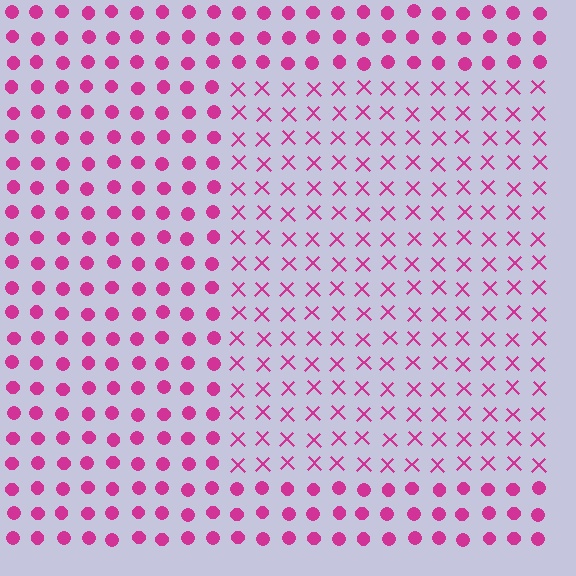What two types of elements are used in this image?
The image uses X marks inside the rectangle region and circles outside it.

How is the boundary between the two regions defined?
The boundary is defined by a change in element shape: X marks inside vs. circles outside. All elements share the same color and spacing.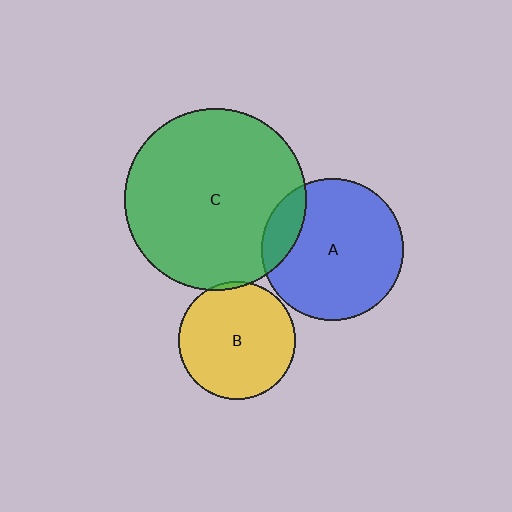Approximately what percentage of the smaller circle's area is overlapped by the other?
Approximately 15%.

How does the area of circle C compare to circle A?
Approximately 1.6 times.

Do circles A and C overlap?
Yes.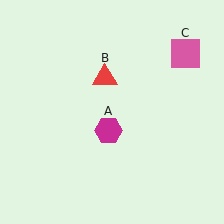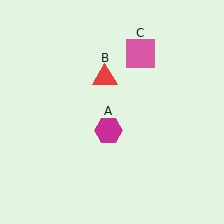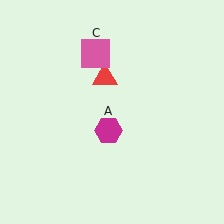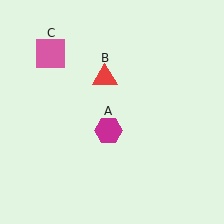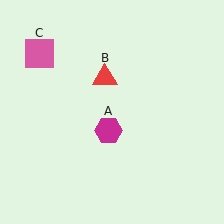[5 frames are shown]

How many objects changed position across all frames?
1 object changed position: pink square (object C).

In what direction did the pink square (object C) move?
The pink square (object C) moved left.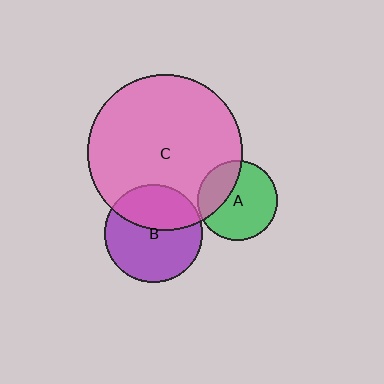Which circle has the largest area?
Circle C (pink).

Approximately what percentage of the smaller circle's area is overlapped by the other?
Approximately 30%.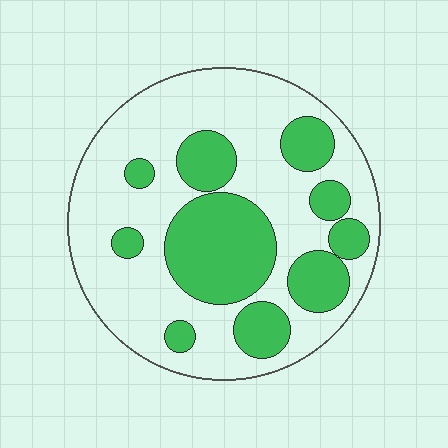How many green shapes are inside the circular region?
10.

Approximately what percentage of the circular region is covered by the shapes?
Approximately 35%.